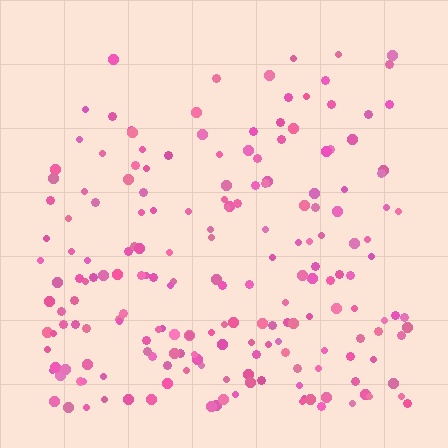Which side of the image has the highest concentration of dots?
The bottom.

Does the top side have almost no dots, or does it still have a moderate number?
Still a moderate number, just noticeably fewer than the bottom.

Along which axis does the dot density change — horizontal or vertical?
Vertical.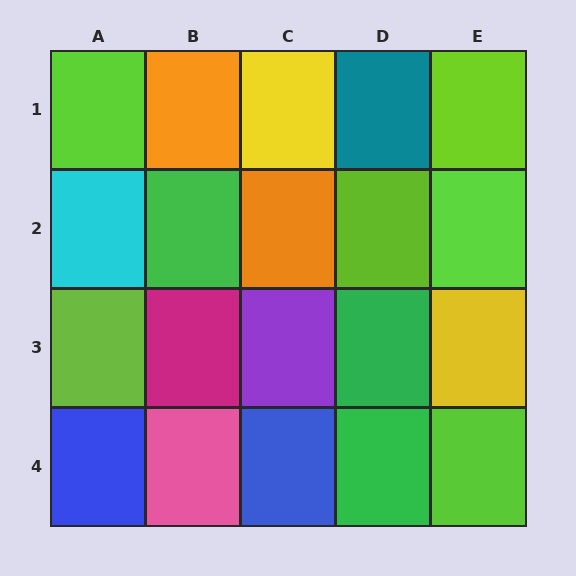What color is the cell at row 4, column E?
Lime.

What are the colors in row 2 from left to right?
Cyan, green, orange, lime, lime.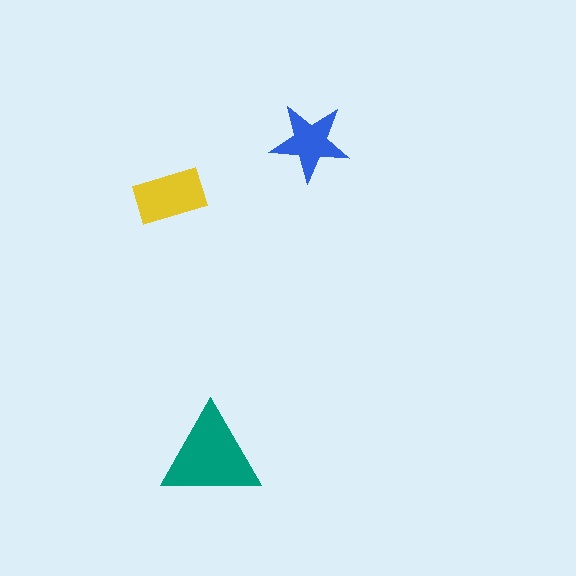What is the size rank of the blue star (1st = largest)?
3rd.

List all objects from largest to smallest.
The teal triangle, the yellow rectangle, the blue star.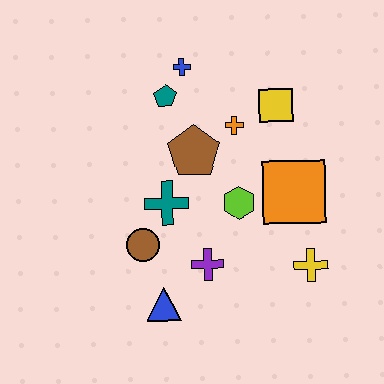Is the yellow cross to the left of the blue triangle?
No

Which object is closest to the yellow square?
The orange cross is closest to the yellow square.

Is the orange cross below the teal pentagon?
Yes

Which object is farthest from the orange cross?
The blue triangle is farthest from the orange cross.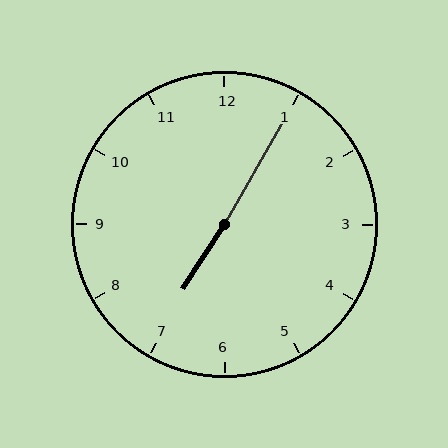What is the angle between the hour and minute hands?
Approximately 178 degrees.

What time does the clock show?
7:05.